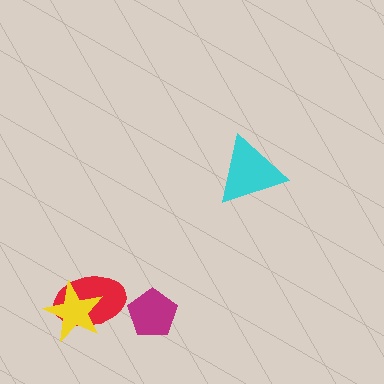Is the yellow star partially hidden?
No, no other shape covers it.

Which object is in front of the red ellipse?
The yellow star is in front of the red ellipse.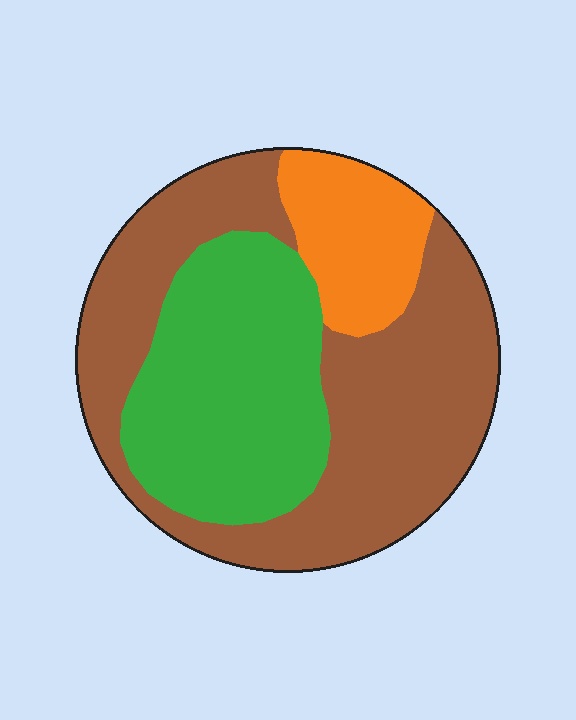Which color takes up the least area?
Orange, at roughly 15%.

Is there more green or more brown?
Brown.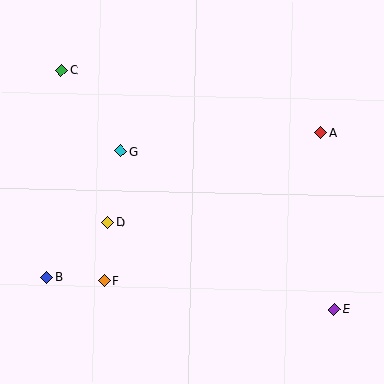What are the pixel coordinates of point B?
Point B is at (47, 277).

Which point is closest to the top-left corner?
Point C is closest to the top-left corner.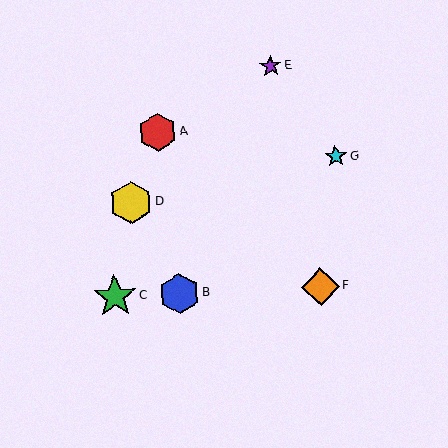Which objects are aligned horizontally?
Objects B, C, F are aligned horizontally.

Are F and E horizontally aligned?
No, F is at y≈287 and E is at y≈66.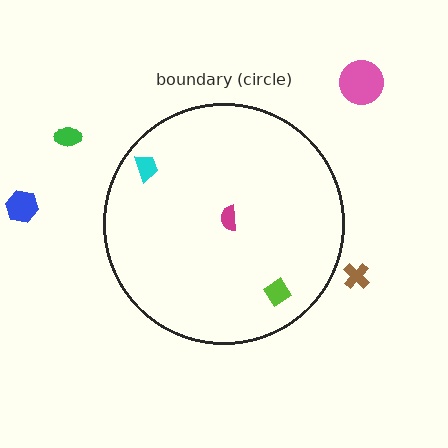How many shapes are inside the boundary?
3 inside, 4 outside.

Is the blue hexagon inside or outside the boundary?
Outside.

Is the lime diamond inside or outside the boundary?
Inside.